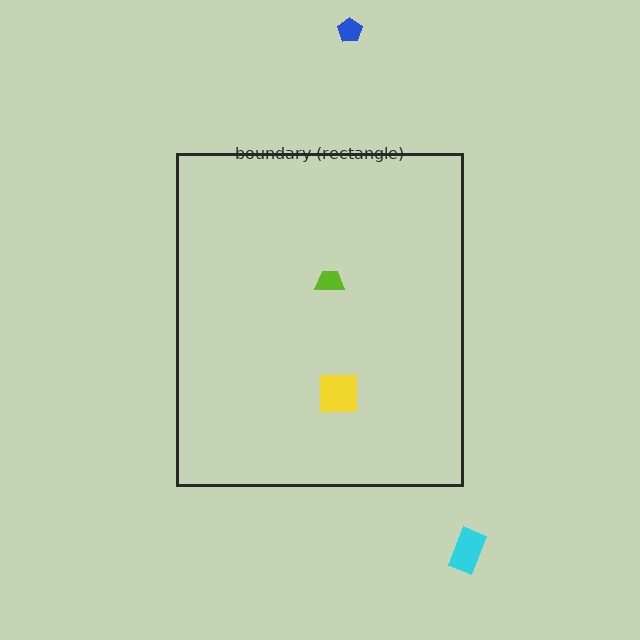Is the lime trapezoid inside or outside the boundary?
Inside.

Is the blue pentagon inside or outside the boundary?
Outside.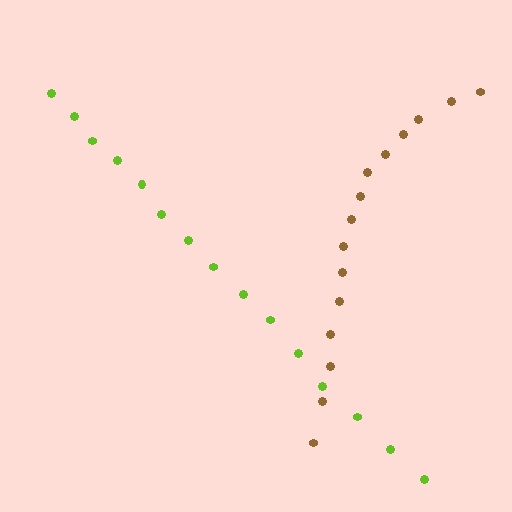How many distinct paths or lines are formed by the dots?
There are 2 distinct paths.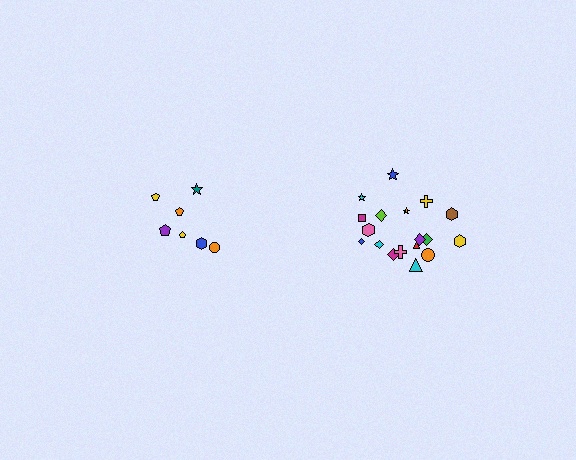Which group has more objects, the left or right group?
The right group.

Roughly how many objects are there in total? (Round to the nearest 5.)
Roughly 25 objects in total.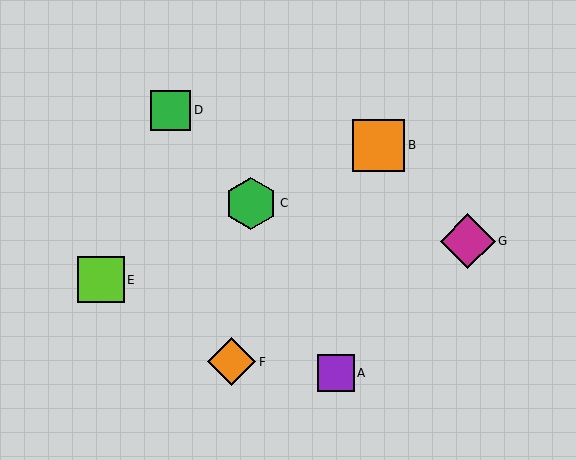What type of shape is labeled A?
Shape A is a purple square.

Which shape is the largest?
The magenta diamond (labeled G) is the largest.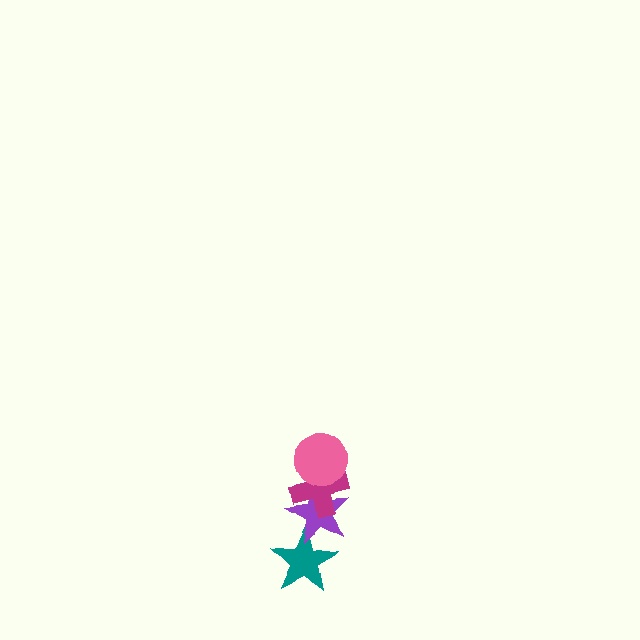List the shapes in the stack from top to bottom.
From top to bottom: the pink circle, the magenta cross, the purple star, the teal star.